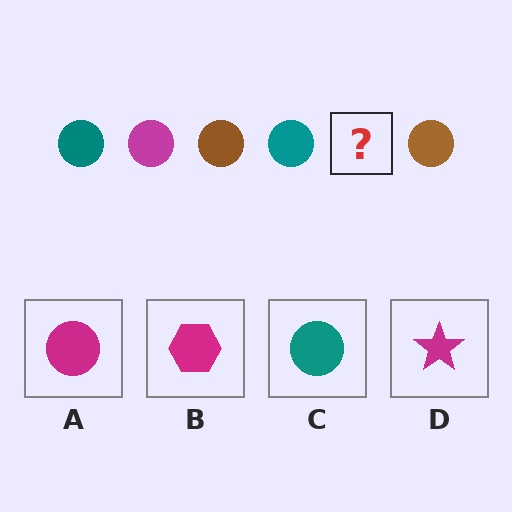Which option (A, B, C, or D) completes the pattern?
A.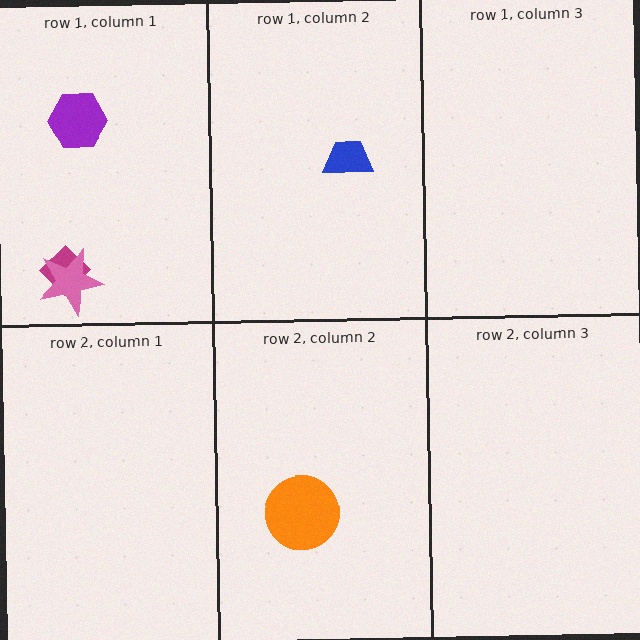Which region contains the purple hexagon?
The row 1, column 1 region.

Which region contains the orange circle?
The row 2, column 2 region.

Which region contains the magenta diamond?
The row 1, column 1 region.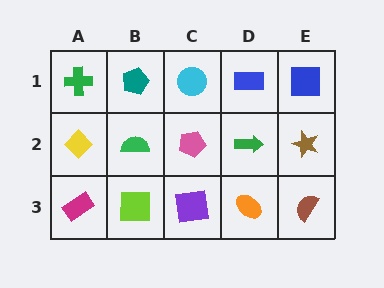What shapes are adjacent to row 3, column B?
A green semicircle (row 2, column B), a magenta rectangle (row 3, column A), a purple square (row 3, column C).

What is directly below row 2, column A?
A magenta rectangle.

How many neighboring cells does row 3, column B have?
3.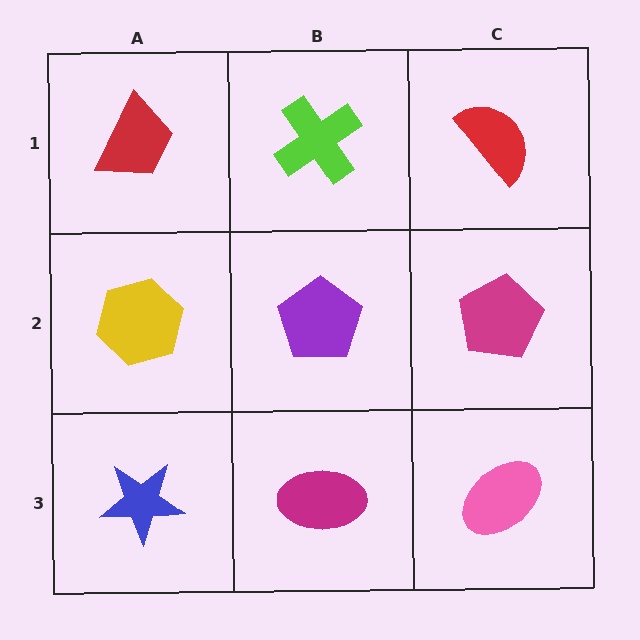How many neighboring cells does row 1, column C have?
2.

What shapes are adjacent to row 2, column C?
A red semicircle (row 1, column C), a pink ellipse (row 3, column C), a purple pentagon (row 2, column B).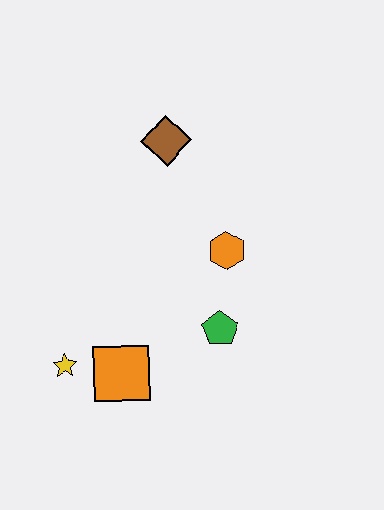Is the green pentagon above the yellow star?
Yes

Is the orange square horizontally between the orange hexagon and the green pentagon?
No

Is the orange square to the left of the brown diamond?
Yes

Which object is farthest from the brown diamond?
The yellow star is farthest from the brown diamond.